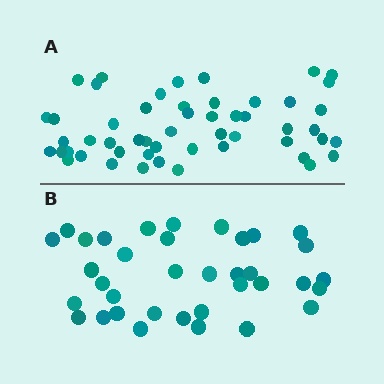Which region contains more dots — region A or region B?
Region A (the top region) has more dots.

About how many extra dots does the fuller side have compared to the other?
Region A has approximately 15 more dots than region B.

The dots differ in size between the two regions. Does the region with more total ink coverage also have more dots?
No. Region B has more total ink coverage because its dots are larger, but region A actually contains more individual dots. Total area can be misleading — the number of items is what matters here.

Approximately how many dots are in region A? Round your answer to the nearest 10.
About 50 dots. (The exact count is 52, which rounds to 50.)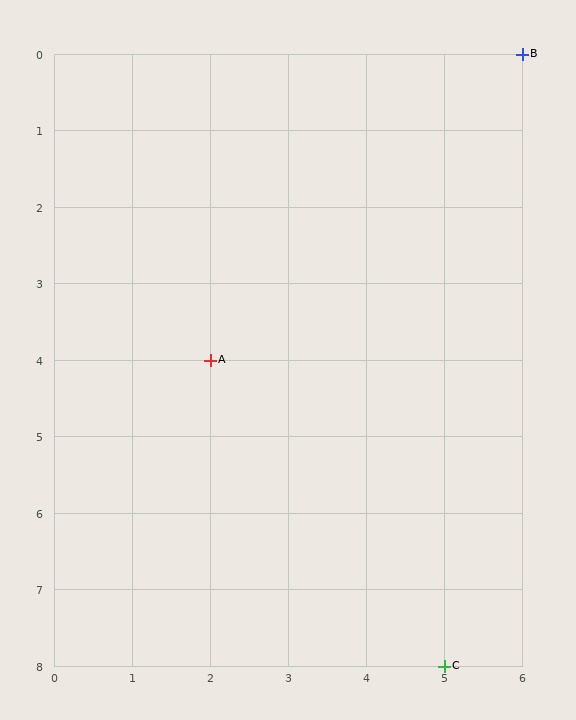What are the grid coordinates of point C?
Point C is at grid coordinates (5, 8).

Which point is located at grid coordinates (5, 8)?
Point C is at (5, 8).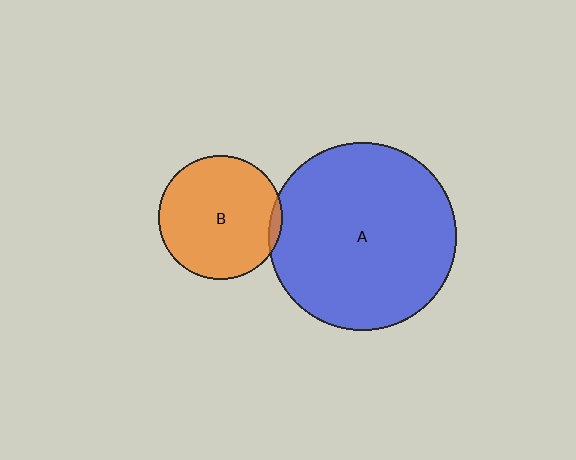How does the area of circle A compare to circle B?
Approximately 2.3 times.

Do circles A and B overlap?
Yes.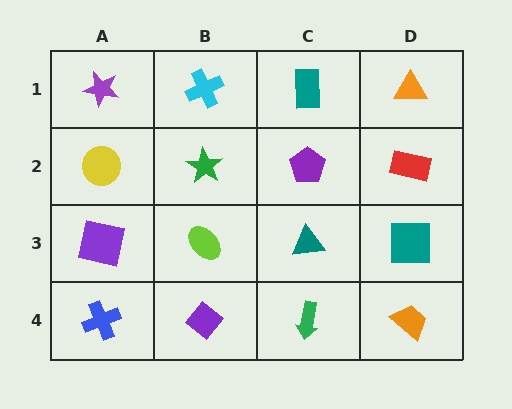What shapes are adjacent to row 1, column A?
A yellow circle (row 2, column A), a cyan cross (row 1, column B).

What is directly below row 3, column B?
A purple diamond.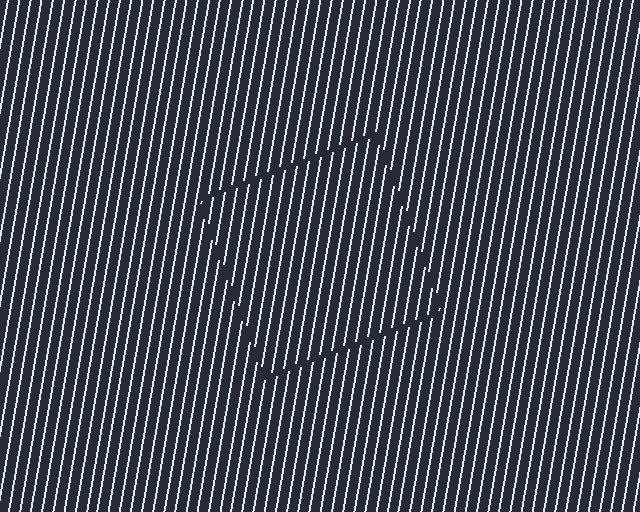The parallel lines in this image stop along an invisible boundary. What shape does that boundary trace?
An illusory square. The interior of the shape contains the same grating, shifted by half a period — the contour is defined by the phase discontinuity where line-ends from the inner and outer gratings abut.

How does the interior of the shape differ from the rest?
The interior of the shape contains the same grating, shifted by half a period — the contour is defined by the phase discontinuity where line-ends from the inner and outer gratings abut.